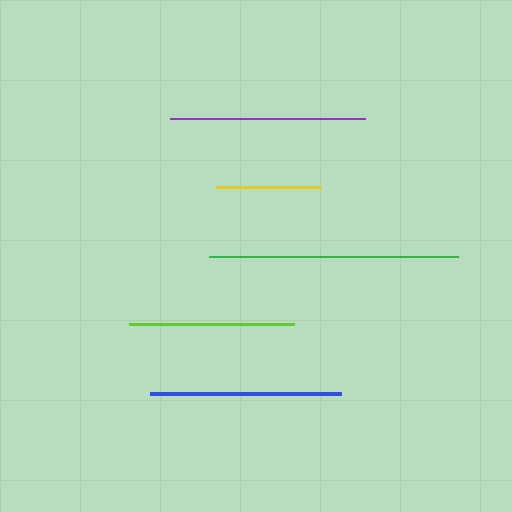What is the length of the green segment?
The green segment is approximately 249 pixels long.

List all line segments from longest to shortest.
From longest to shortest: green, purple, blue, lime, yellow.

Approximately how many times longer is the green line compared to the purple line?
The green line is approximately 1.3 times the length of the purple line.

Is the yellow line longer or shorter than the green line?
The green line is longer than the yellow line.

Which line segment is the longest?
The green line is the longest at approximately 249 pixels.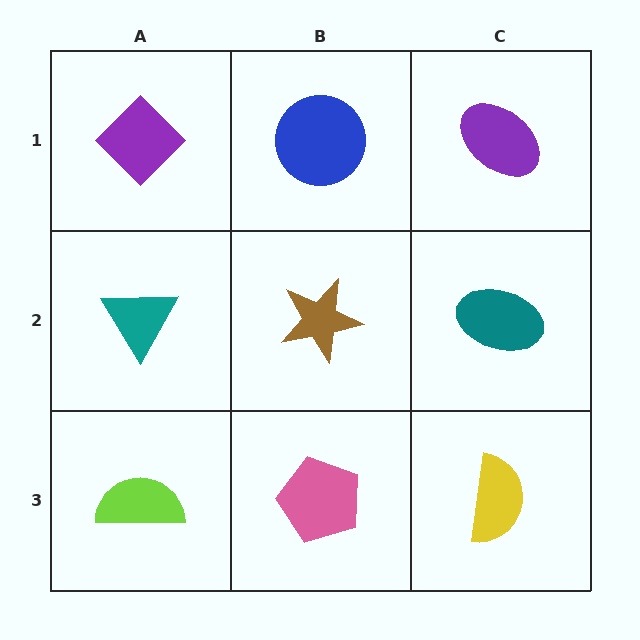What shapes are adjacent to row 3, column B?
A brown star (row 2, column B), a lime semicircle (row 3, column A), a yellow semicircle (row 3, column C).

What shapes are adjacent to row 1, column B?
A brown star (row 2, column B), a purple diamond (row 1, column A), a purple ellipse (row 1, column C).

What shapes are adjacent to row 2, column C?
A purple ellipse (row 1, column C), a yellow semicircle (row 3, column C), a brown star (row 2, column B).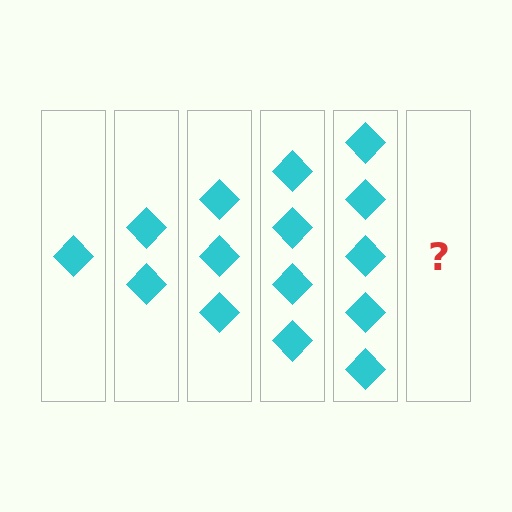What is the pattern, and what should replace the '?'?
The pattern is that each step adds one more diamond. The '?' should be 6 diamonds.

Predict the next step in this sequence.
The next step is 6 diamonds.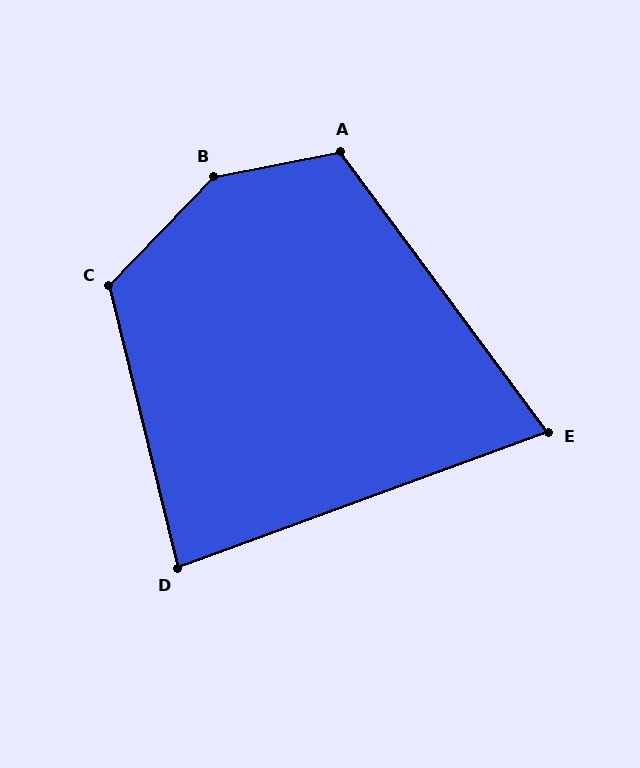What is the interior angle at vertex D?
Approximately 84 degrees (acute).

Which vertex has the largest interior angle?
B, at approximately 145 degrees.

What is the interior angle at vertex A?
Approximately 115 degrees (obtuse).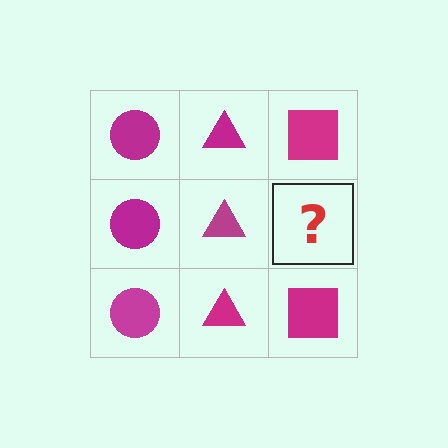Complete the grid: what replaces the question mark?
The question mark should be replaced with a magenta square.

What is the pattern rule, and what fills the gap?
The rule is that each column has a consistent shape. The gap should be filled with a magenta square.